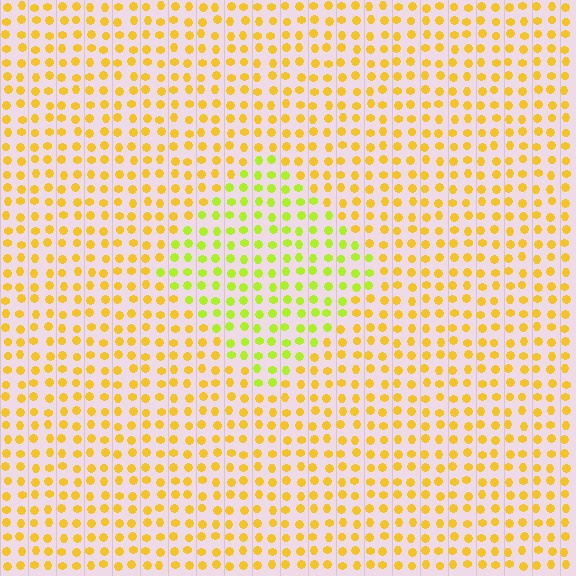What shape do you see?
I see a diamond.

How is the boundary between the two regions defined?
The boundary is defined purely by a slight shift in hue (about 35 degrees). Spacing, size, and orientation are identical on both sides.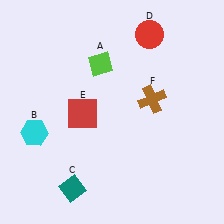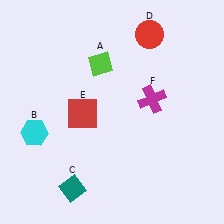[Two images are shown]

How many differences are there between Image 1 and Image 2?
There is 1 difference between the two images.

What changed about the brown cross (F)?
In Image 1, F is brown. In Image 2, it changed to magenta.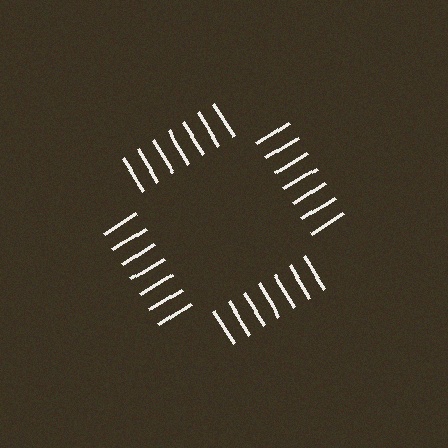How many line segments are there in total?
28 — 7 along each of the 4 edges.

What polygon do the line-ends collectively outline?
An illusory square — the line segments terminate on its edges but no continuous stroke is drawn.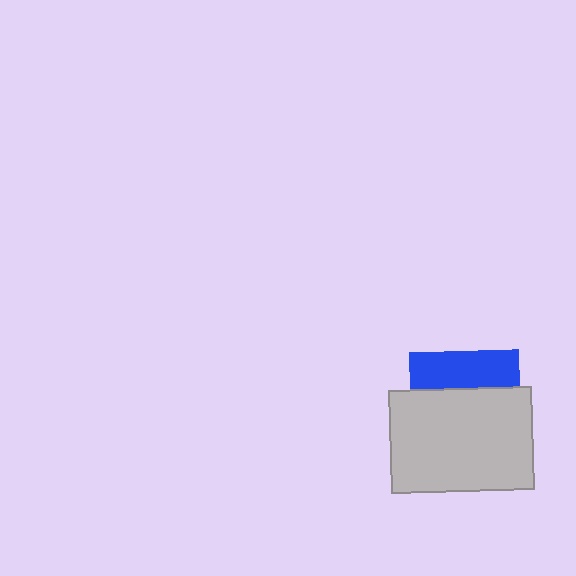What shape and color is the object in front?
The object in front is a light gray rectangle.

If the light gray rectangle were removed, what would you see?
You would see the complete blue square.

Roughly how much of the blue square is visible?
A small part of it is visible (roughly 35%).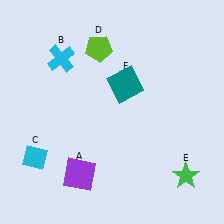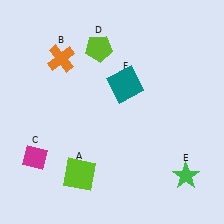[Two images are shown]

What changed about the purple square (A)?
In Image 1, A is purple. In Image 2, it changed to lime.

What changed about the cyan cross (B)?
In Image 1, B is cyan. In Image 2, it changed to orange.